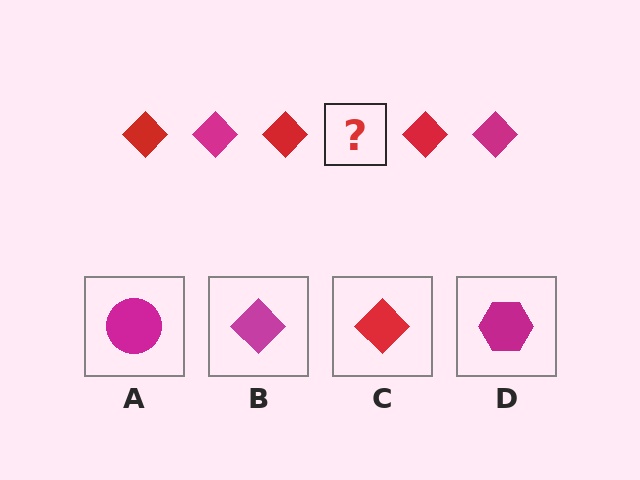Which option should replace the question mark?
Option B.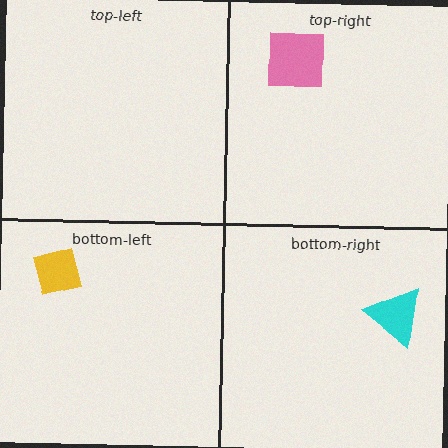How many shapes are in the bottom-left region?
1.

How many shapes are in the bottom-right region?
1.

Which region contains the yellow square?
The bottom-left region.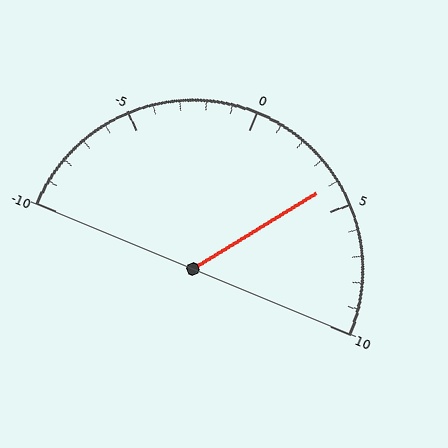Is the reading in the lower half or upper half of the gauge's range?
The reading is in the upper half of the range (-10 to 10).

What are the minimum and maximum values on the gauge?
The gauge ranges from -10 to 10.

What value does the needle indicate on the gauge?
The needle indicates approximately 4.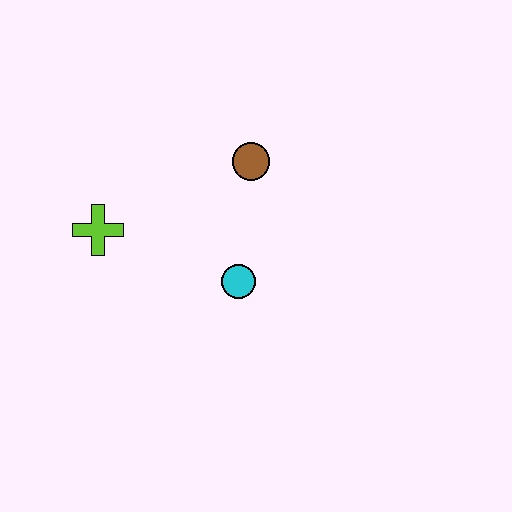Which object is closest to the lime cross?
The cyan circle is closest to the lime cross.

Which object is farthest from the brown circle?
The lime cross is farthest from the brown circle.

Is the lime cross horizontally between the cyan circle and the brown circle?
No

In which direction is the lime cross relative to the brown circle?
The lime cross is to the left of the brown circle.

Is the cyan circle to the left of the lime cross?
No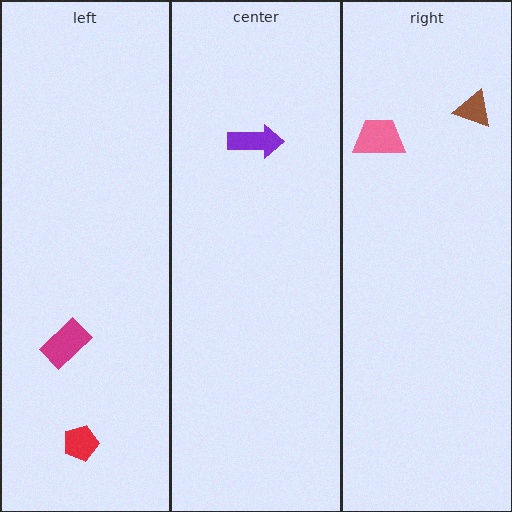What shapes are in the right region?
The brown triangle, the pink trapezoid.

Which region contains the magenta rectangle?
The left region.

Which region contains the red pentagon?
The left region.